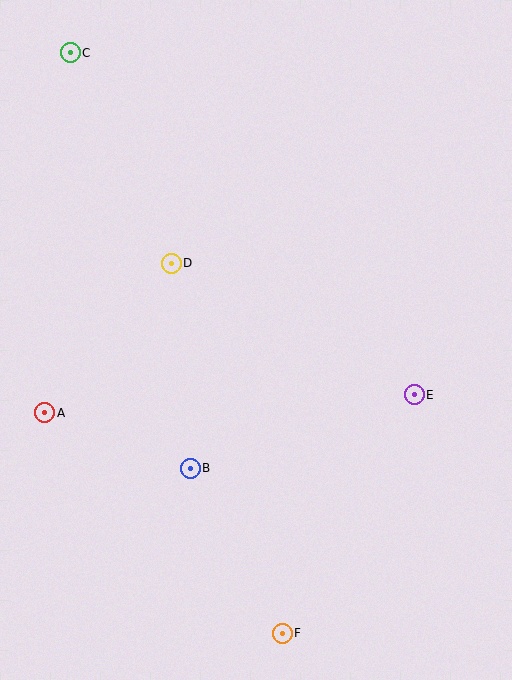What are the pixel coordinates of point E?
Point E is at (414, 395).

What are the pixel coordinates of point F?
Point F is at (282, 633).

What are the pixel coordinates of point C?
Point C is at (70, 53).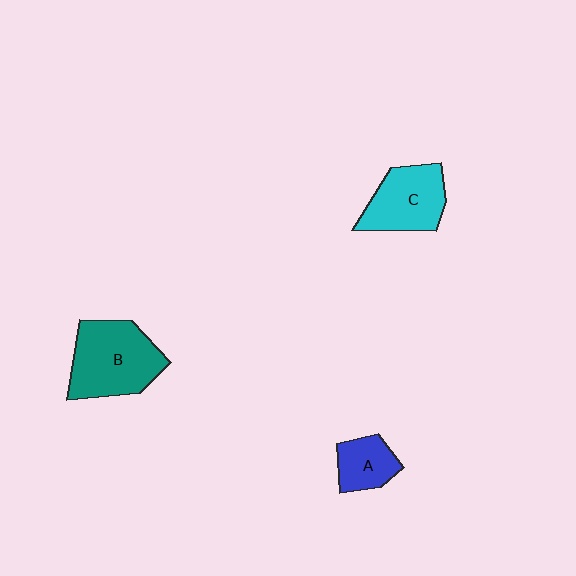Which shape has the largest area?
Shape B (teal).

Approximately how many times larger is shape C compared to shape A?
Approximately 1.6 times.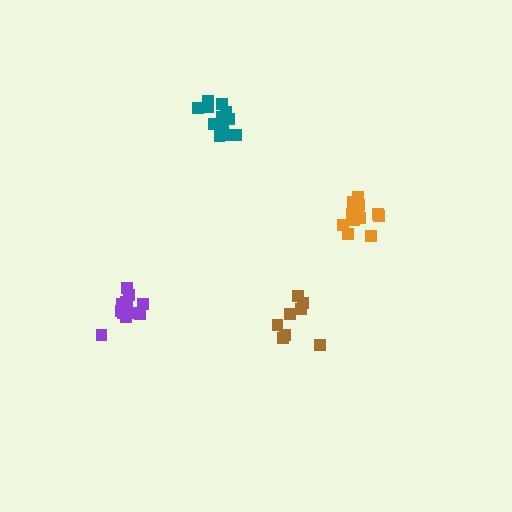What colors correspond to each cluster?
The clusters are colored: purple, orange, brown, teal.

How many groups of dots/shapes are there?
There are 4 groups.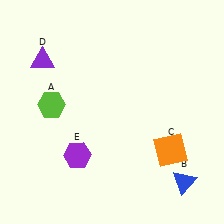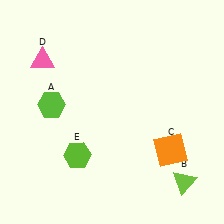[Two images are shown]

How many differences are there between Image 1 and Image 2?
There are 3 differences between the two images.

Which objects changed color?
B changed from blue to lime. D changed from purple to pink. E changed from purple to lime.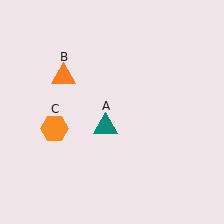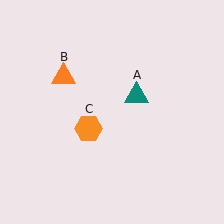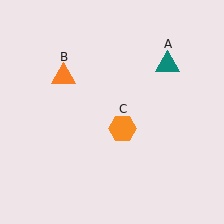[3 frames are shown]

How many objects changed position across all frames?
2 objects changed position: teal triangle (object A), orange hexagon (object C).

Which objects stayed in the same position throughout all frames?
Orange triangle (object B) remained stationary.